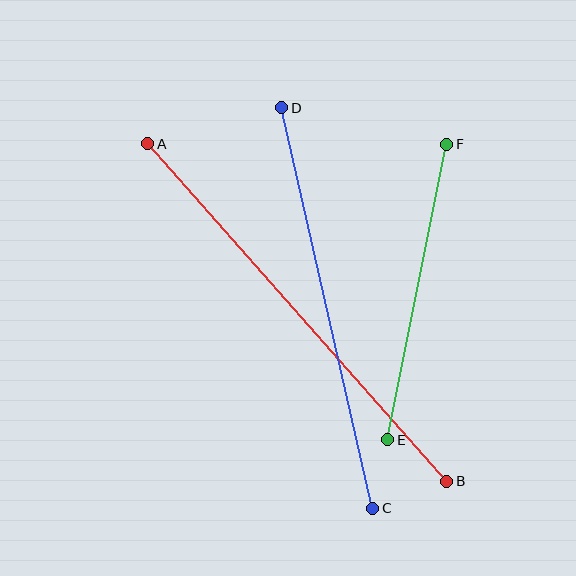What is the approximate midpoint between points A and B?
The midpoint is at approximately (297, 313) pixels.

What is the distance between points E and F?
The distance is approximately 301 pixels.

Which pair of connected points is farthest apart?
Points A and B are farthest apart.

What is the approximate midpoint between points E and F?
The midpoint is at approximately (417, 292) pixels.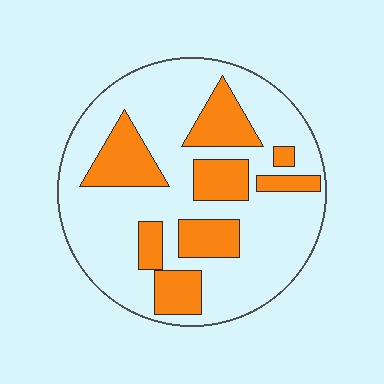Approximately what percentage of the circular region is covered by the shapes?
Approximately 30%.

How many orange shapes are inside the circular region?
8.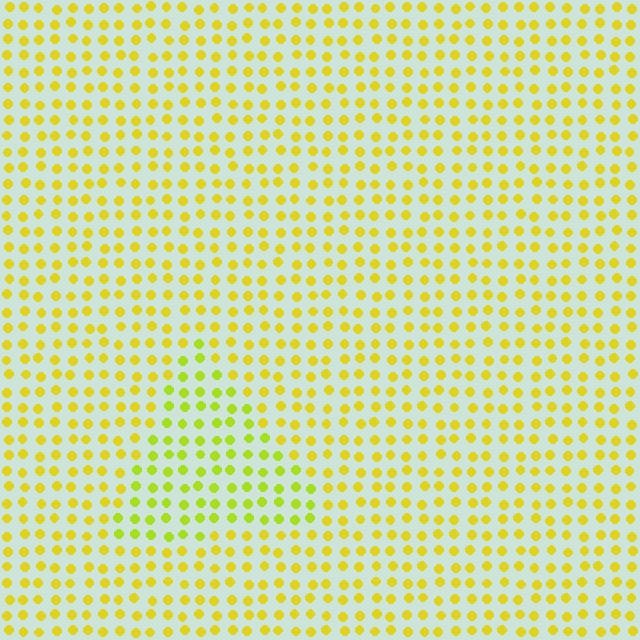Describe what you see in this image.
The image is filled with small yellow elements in a uniform arrangement. A triangle-shaped region is visible where the elements are tinted to a slightly different hue, forming a subtle color boundary.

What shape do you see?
I see a triangle.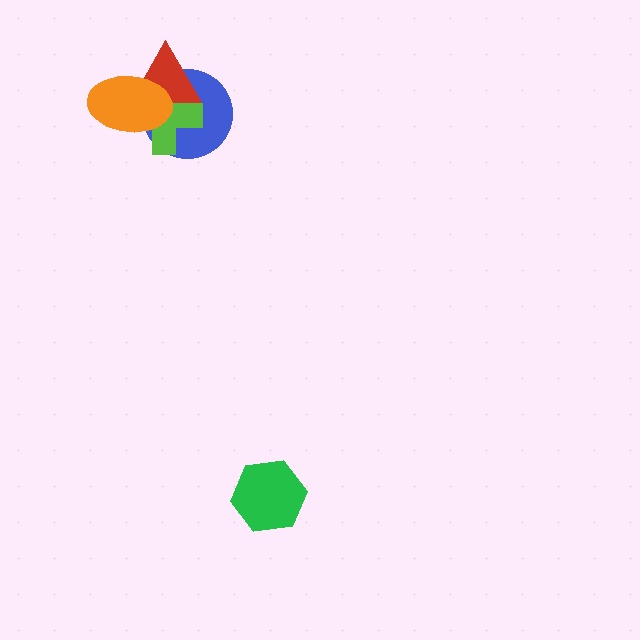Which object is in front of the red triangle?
The orange ellipse is in front of the red triangle.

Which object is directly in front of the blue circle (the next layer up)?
The lime cross is directly in front of the blue circle.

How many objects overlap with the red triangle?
3 objects overlap with the red triangle.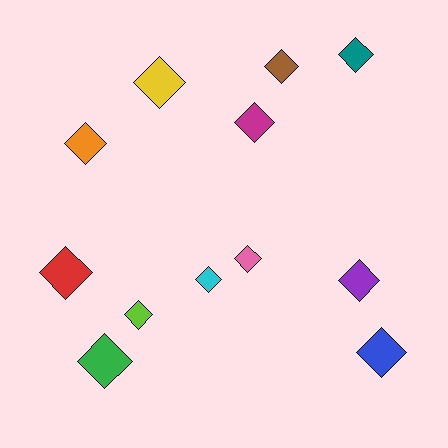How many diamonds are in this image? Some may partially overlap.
There are 12 diamonds.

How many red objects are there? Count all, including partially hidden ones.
There is 1 red object.